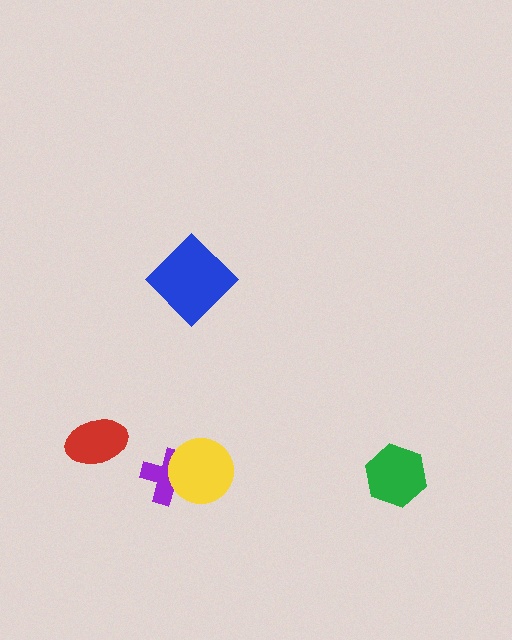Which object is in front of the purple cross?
The yellow circle is in front of the purple cross.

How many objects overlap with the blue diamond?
0 objects overlap with the blue diamond.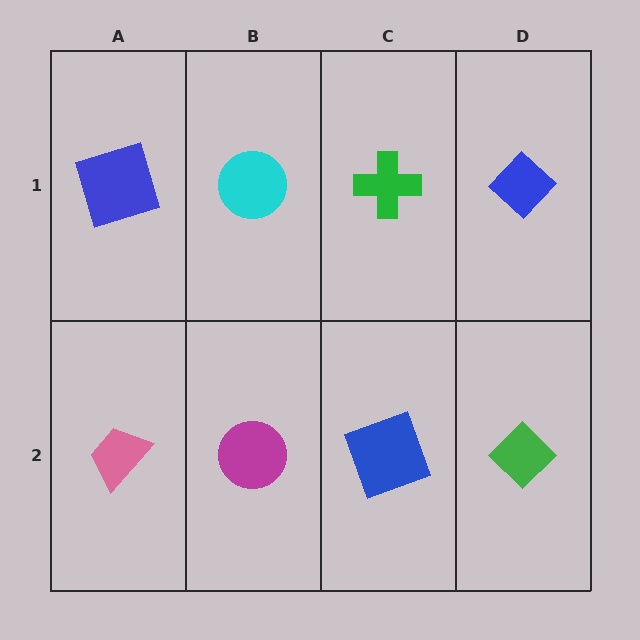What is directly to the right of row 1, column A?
A cyan circle.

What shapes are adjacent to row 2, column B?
A cyan circle (row 1, column B), a pink trapezoid (row 2, column A), a blue square (row 2, column C).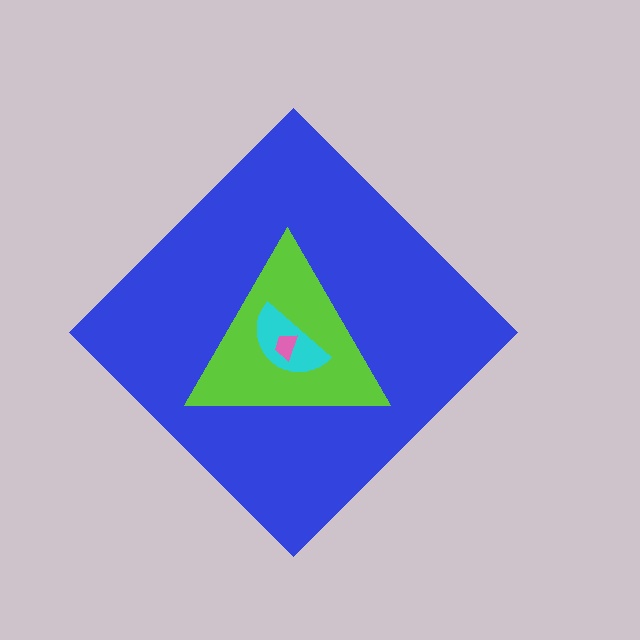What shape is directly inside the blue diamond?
The lime triangle.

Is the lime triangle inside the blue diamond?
Yes.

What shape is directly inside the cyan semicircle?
The pink trapezoid.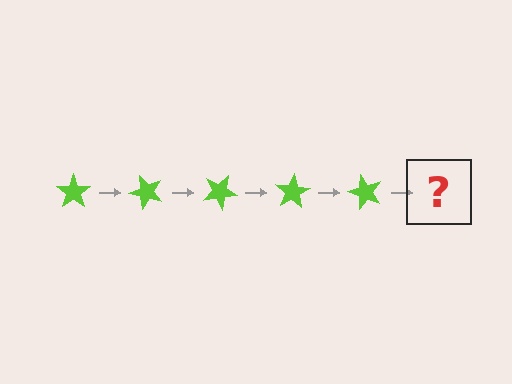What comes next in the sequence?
The next element should be a lime star rotated 250 degrees.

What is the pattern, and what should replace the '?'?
The pattern is that the star rotates 50 degrees each step. The '?' should be a lime star rotated 250 degrees.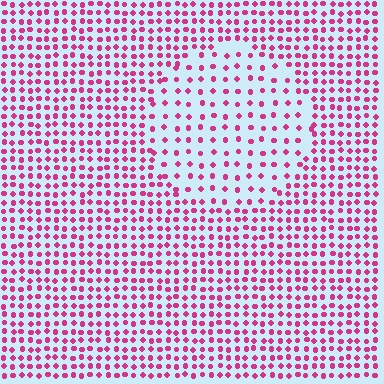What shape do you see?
I see a circle.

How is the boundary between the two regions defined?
The boundary is defined by a change in element density (approximately 2.0x ratio). All elements are the same color, size, and shape.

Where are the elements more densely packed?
The elements are more densely packed outside the circle boundary.